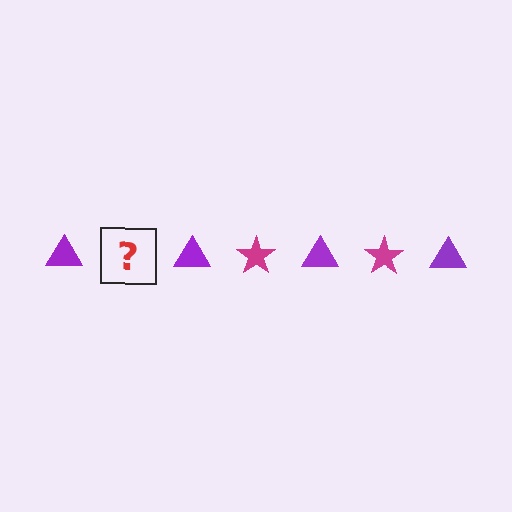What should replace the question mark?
The question mark should be replaced with a magenta star.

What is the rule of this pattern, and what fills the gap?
The rule is that the pattern alternates between purple triangle and magenta star. The gap should be filled with a magenta star.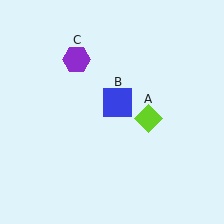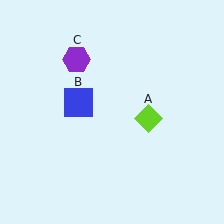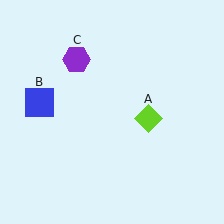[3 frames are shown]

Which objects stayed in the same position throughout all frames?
Lime diamond (object A) and purple hexagon (object C) remained stationary.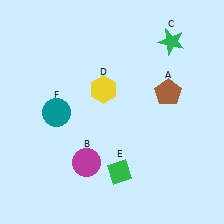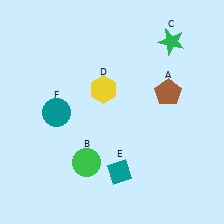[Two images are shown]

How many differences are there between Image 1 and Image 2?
There are 2 differences between the two images.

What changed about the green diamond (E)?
In Image 1, E is green. In Image 2, it changed to teal.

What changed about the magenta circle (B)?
In Image 1, B is magenta. In Image 2, it changed to green.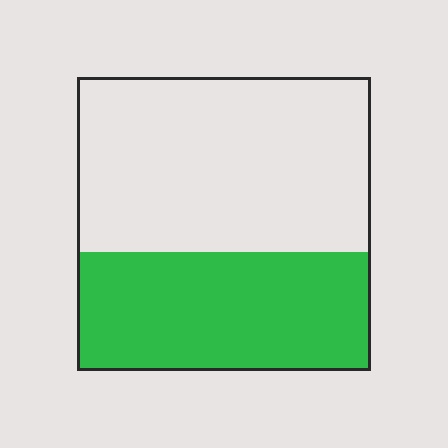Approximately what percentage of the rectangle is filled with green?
Approximately 40%.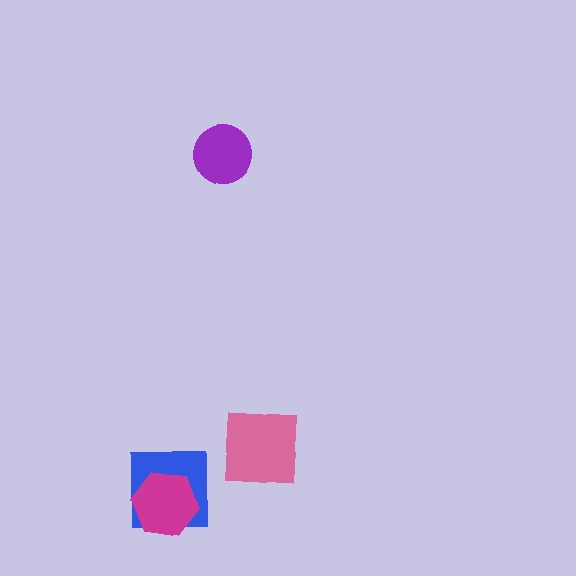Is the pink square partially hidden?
No, no other shape covers it.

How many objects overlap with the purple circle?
0 objects overlap with the purple circle.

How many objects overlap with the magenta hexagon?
1 object overlaps with the magenta hexagon.